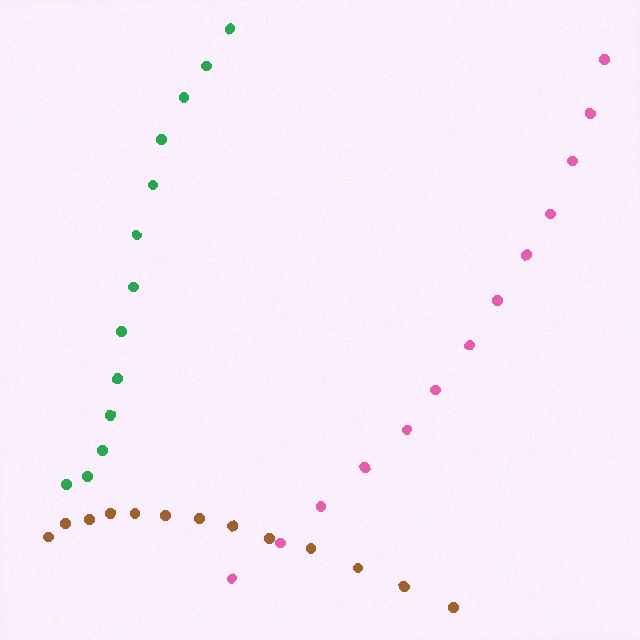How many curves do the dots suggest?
There are 3 distinct paths.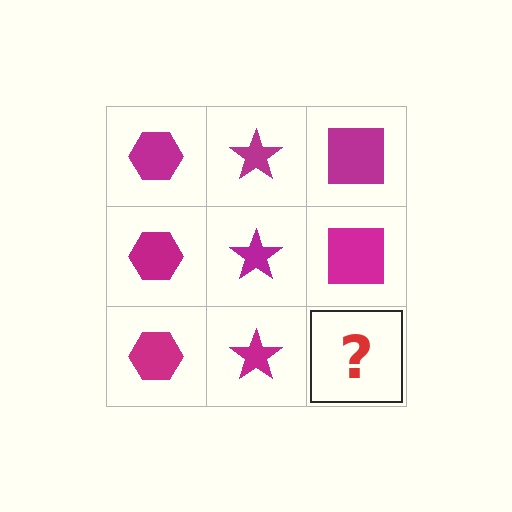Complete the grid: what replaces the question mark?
The question mark should be replaced with a magenta square.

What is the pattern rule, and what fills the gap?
The rule is that each column has a consistent shape. The gap should be filled with a magenta square.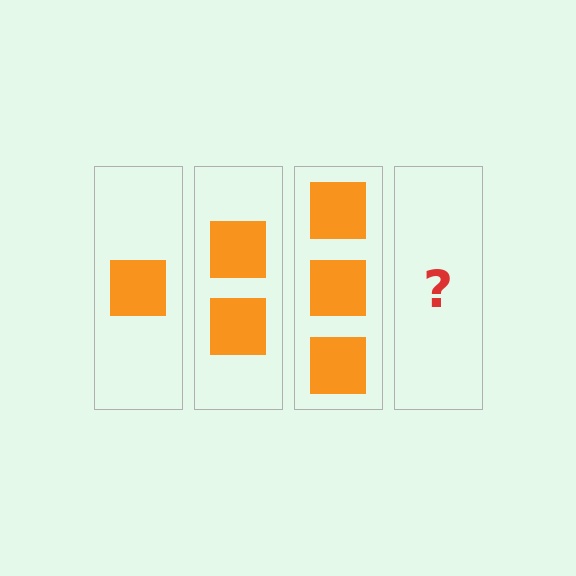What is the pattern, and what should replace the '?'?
The pattern is that each step adds one more square. The '?' should be 4 squares.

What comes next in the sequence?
The next element should be 4 squares.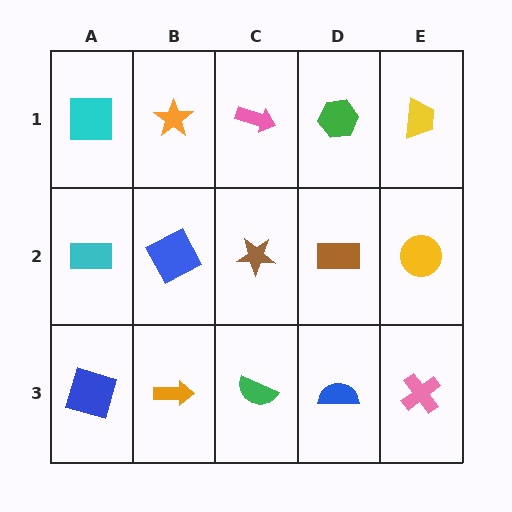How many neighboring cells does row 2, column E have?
3.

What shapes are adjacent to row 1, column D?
A brown rectangle (row 2, column D), a pink arrow (row 1, column C), a yellow trapezoid (row 1, column E).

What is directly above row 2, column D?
A green hexagon.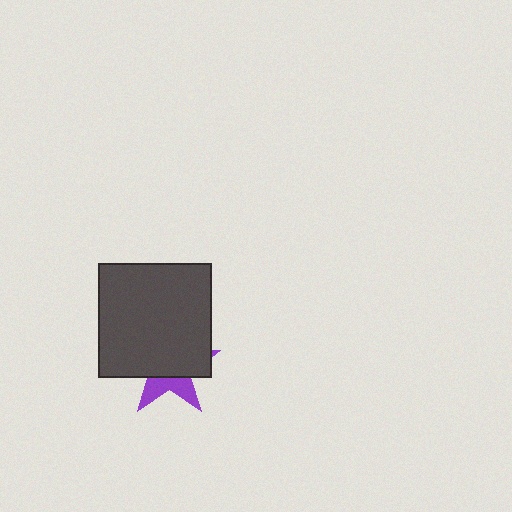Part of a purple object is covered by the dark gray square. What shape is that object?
It is a star.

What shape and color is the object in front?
The object in front is a dark gray square.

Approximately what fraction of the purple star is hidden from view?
Roughly 67% of the purple star is hidden behind the dark gray square.